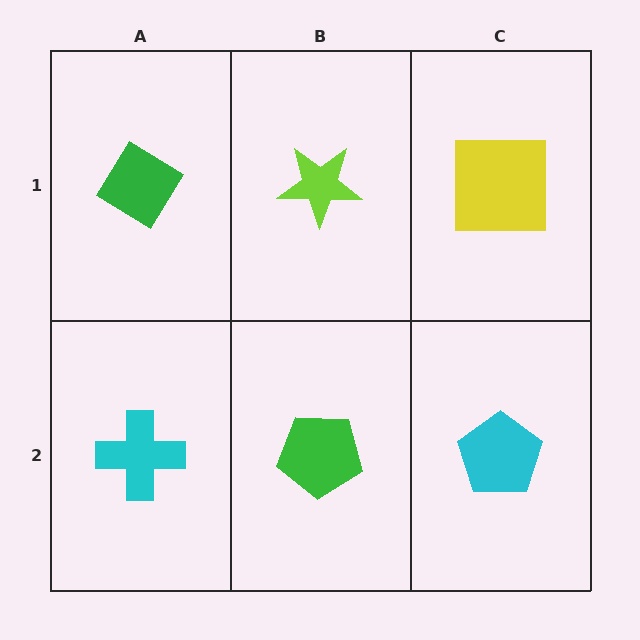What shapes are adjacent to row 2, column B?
A lime star (row 1, column B), a cyan cross (row 2, column A), a cyan pentagon (row 2, column C).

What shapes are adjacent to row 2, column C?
A yellow square (row 1, column C), a green pentagon (row 2, column B).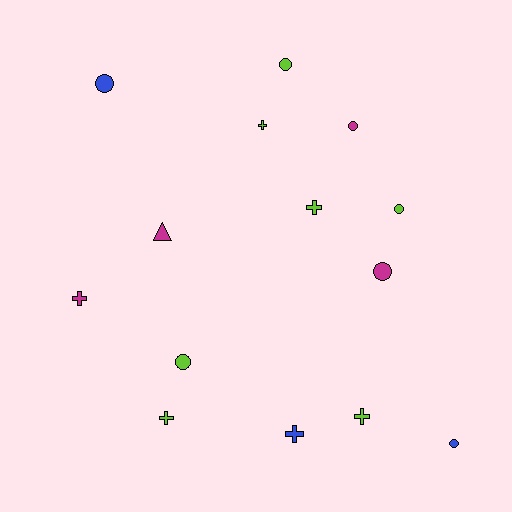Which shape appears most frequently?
Circle, with 7 objects.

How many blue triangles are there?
There are no blue triangles.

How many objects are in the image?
There are 14 objects.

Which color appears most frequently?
Lime, with 7 objects.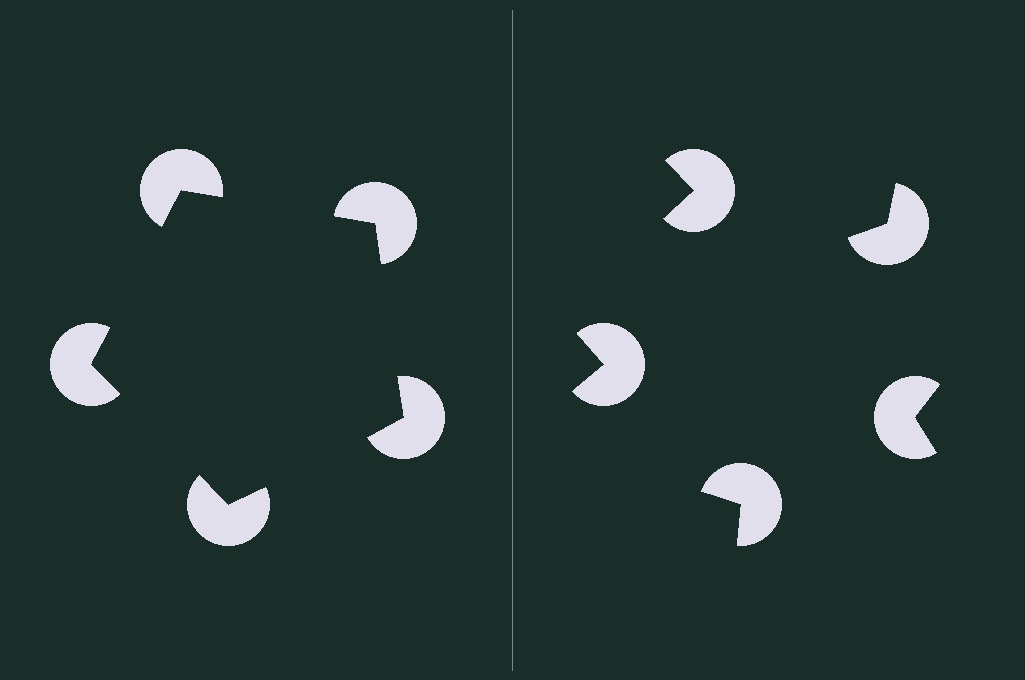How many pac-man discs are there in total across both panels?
10 — 5 on each side.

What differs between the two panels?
The pac-man discs are positioned identically on both sides; only the wedge orientations differ. On the left they align to a pentagon; on the right they are misaligned.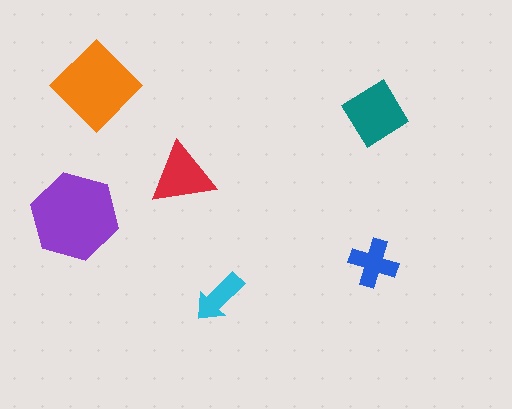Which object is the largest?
The purple hexagon.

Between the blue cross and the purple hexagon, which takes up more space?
The purple hexagon.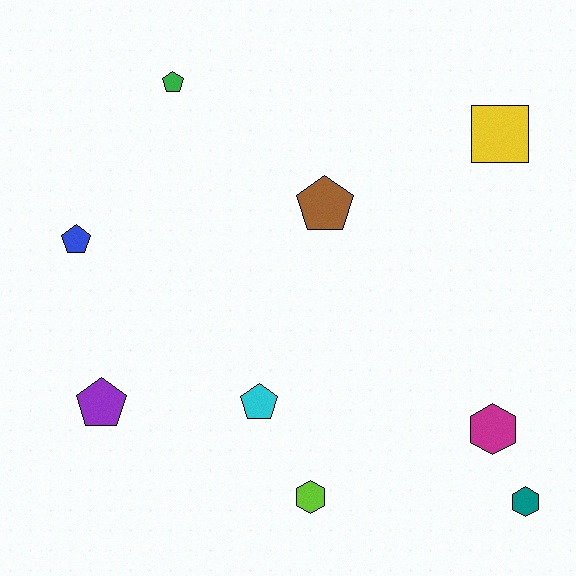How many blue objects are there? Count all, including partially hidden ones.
There is 1 blue object.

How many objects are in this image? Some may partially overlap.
There are 9 objects.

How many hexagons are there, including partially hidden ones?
There are 3 hexagons.